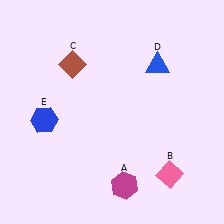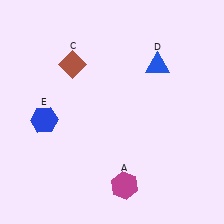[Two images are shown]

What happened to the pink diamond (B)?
The pink diamond (B) was removed in Image 2. It was in the bottom-right area of Image 1.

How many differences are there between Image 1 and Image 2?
There is 1 difference between the two images.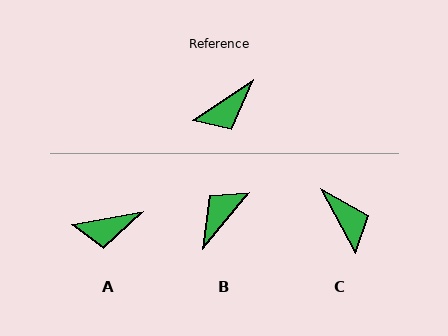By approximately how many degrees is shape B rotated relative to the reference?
Approximately 164 degrees clockwise.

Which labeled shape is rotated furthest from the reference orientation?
B, about 164 degrees away.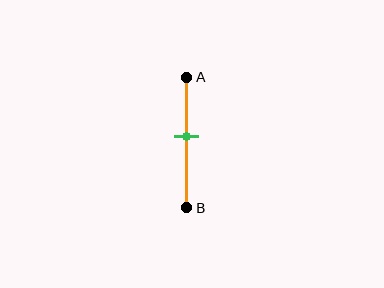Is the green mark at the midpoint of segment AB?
No, the mark is at about 45% from A, not at the 50% midpoint.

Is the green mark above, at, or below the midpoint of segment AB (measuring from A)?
The green mark is above the midpoint of segment AB.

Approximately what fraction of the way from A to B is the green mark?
The green mark is approximately 45% of the way from A to B.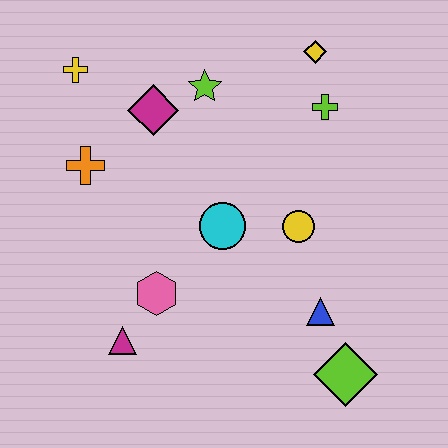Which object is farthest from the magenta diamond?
The lime diamond is farthest from the magenta diamond.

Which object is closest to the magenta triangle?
The pink hexagon is closest to the magenta triangle.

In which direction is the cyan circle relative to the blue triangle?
The cyan circle is to the left of the blue triangle.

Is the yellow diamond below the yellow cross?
No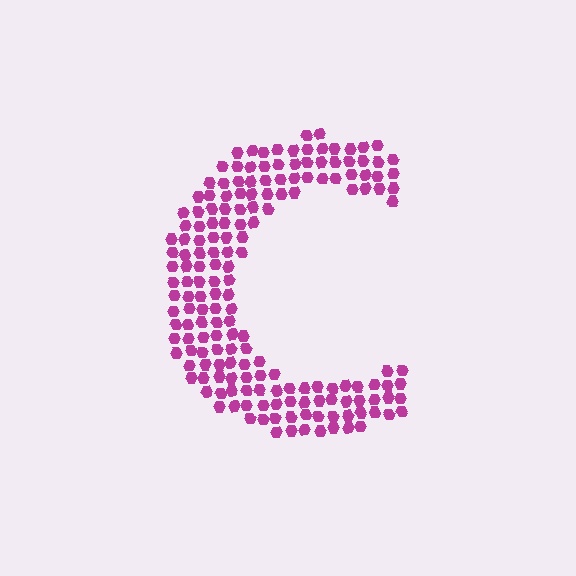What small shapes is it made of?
It is made of small hexagons.